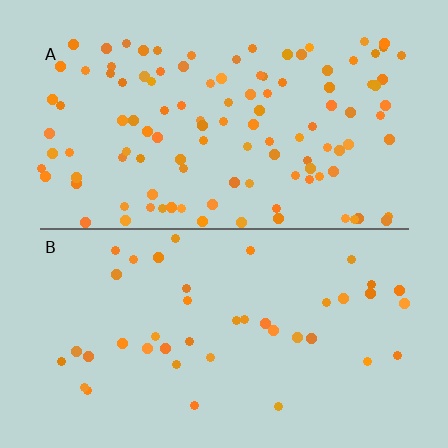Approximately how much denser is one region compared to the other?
Approximately 2.7× — region A over region B.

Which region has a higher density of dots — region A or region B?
A (the top).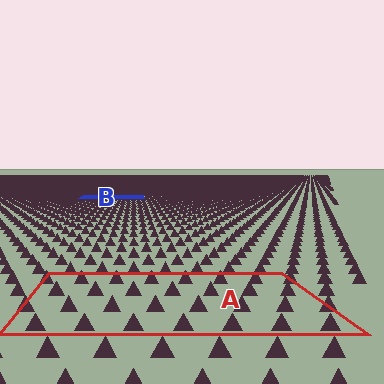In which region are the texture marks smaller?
The texture marks are smaller in region B, because it is farther away.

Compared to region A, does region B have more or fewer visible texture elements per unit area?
Region B has more texture elements per unit area — they are packed more densely because it is farther away.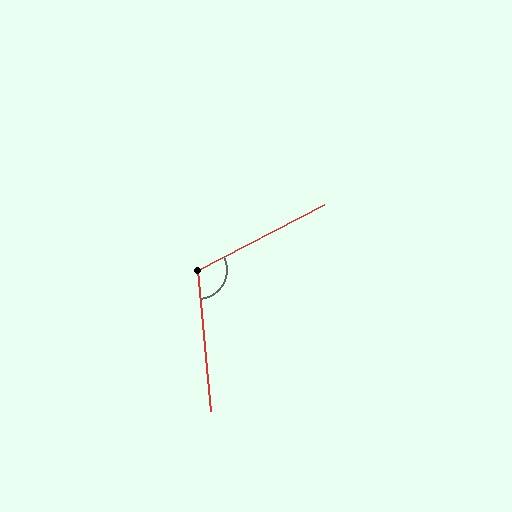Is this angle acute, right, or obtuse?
It is obtuse.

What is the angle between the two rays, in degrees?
Approximately 112 degrees.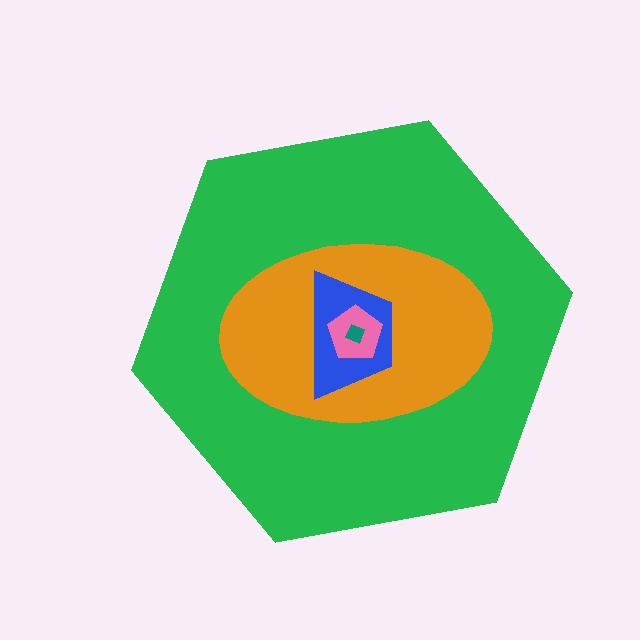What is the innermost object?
The teal square.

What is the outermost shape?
The green hexagon.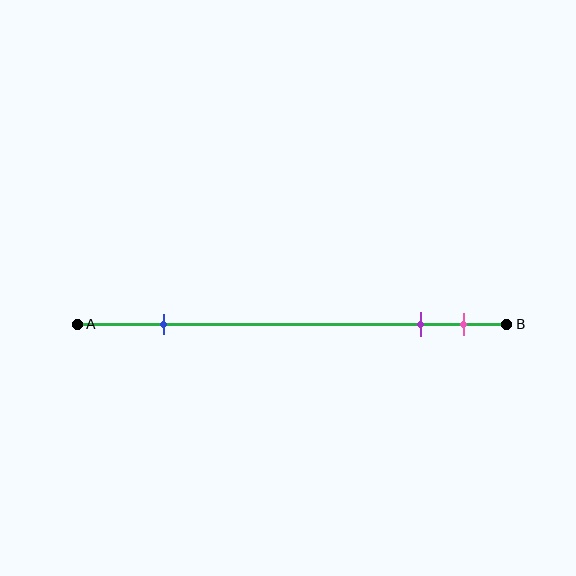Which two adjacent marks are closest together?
The purple and pink marks are the closest adjacent pair.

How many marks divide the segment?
There are 3 marks dividing the segment.